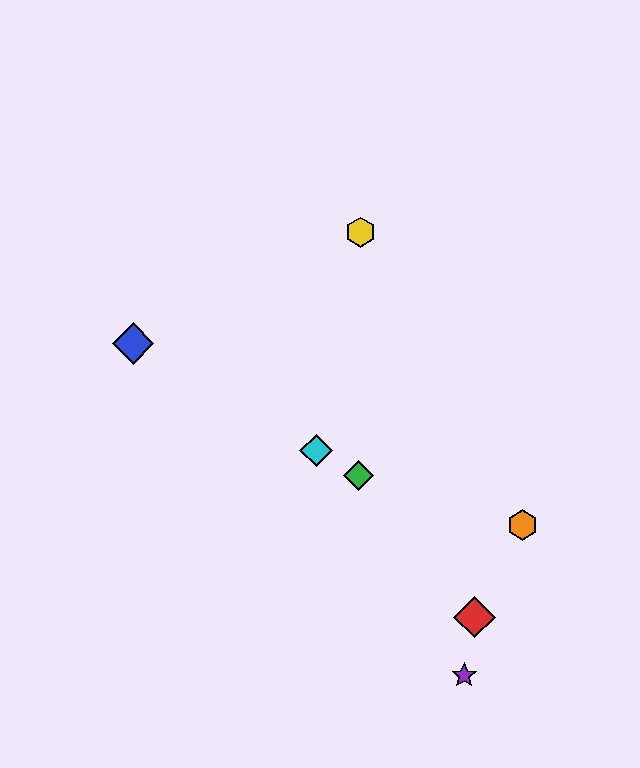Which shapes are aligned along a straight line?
The blue diamond, the green diamond, the cyan diamond are aligned along a straight line.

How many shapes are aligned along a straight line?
3 shapes (the blue diamond, the green diamond, the cyan diamond) are aligned along a straight line.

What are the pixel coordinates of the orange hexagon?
The orange hexagon is at (523, 525).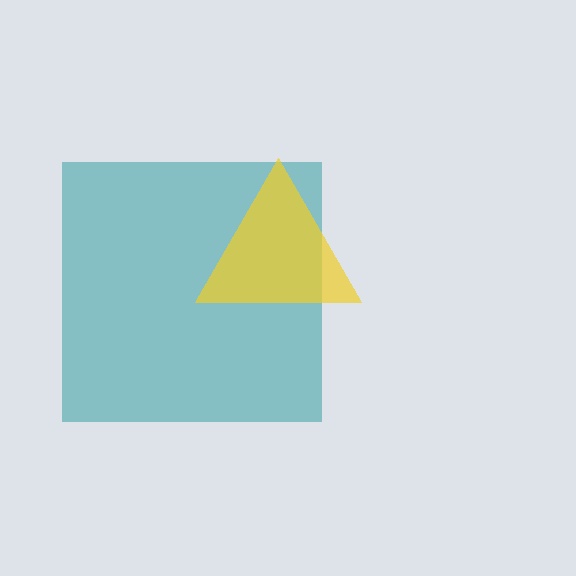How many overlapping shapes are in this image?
There are 2 overlapping shapes in the image.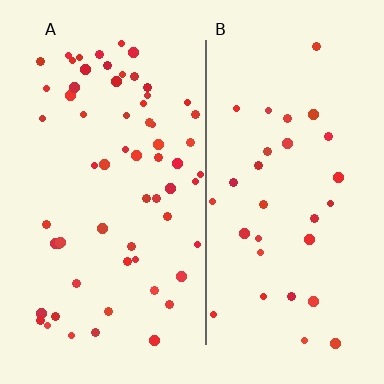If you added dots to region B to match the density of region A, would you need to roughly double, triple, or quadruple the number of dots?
Approximately double.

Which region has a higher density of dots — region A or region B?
A (the left).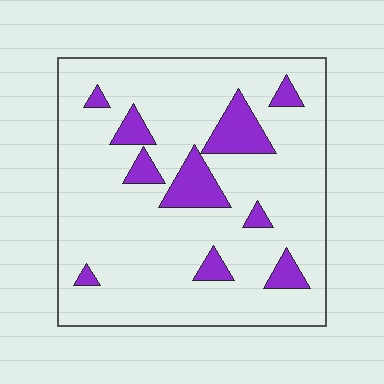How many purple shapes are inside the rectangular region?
10.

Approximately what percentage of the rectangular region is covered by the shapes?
Approximately 15%.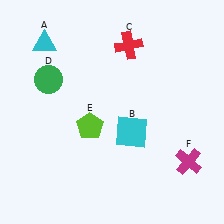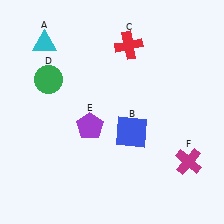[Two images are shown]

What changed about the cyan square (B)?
In Image 1, B is cyan. In Image 2, it changed to blue.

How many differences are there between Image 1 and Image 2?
There are 2 differences between the two images.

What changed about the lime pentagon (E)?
In Image 1, E is lime. In Image 2, it changed to purple.